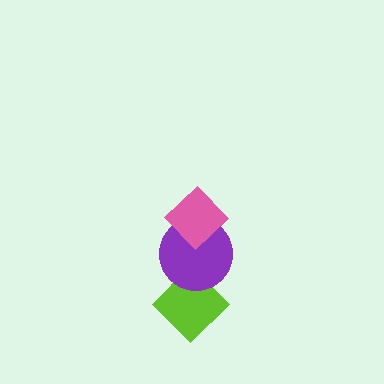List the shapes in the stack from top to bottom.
From top to bottom: the pink diamond, the purple circle, the lime diamond.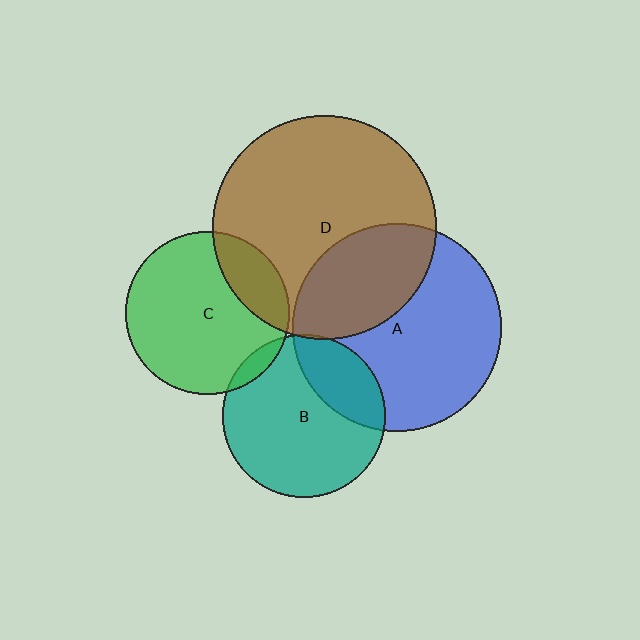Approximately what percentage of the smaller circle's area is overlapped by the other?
Approximately 20%.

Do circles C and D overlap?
Yes.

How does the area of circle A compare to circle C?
Approximately 1.6 times.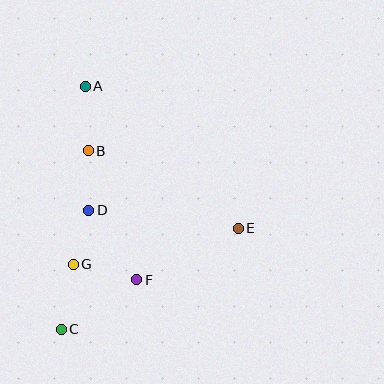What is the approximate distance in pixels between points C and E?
The distance between C and E is approximately 204 pixels.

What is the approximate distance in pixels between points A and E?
The distance between A and E is approximately 209 pixels.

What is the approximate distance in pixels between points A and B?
The distance between A and B is approximately 65 pixels.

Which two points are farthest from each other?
Points A and C are farthest from each other.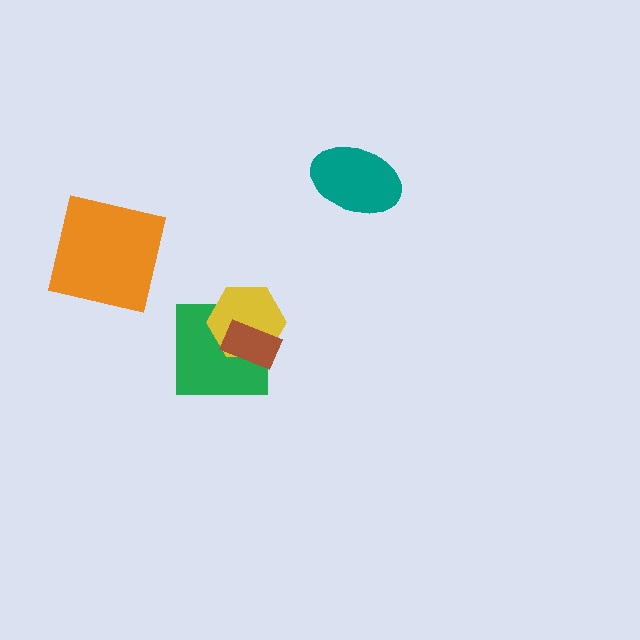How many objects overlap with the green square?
2 objects overlap with the green square.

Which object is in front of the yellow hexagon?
The brown rectangle is in front of the yellow hexagon.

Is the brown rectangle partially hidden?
No, no other shape covers it.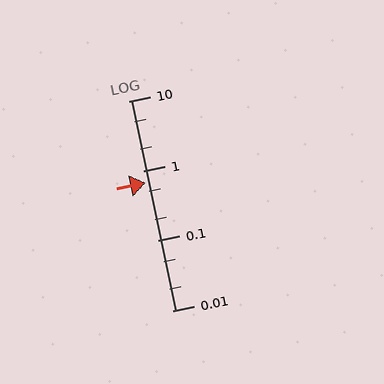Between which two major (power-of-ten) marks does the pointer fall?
The pointer is between 0.1 and 1.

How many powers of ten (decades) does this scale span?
The scale spans 3 decades, from 0.01 to 10.